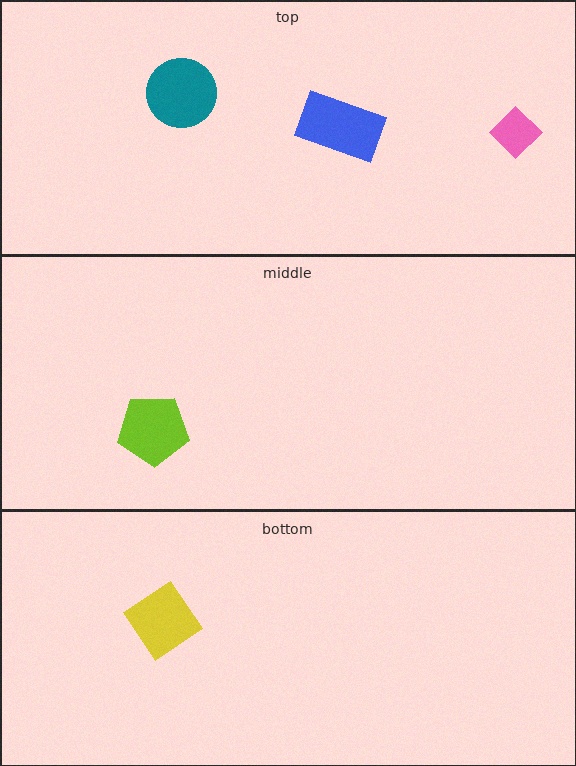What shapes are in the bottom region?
The yellow diamond.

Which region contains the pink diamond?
The top region.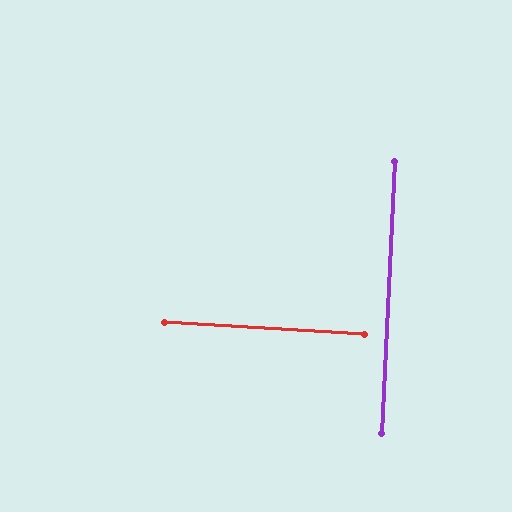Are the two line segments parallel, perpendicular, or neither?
Perpendicular — they meet at approximately 90°.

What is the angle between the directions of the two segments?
Approximately 90 degrees.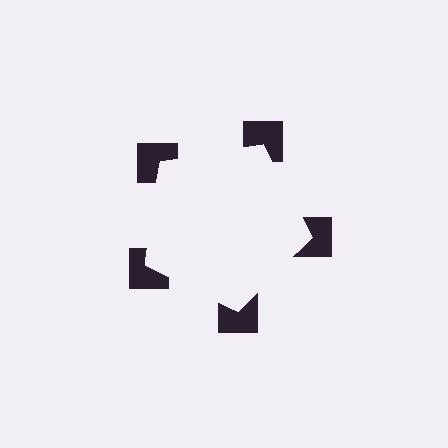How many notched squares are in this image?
There are 5 — one at each vertex of the illusory pentagon.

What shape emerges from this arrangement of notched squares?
An illusory pentagon — its edges are inferred from the aligned wedge cuts in the notched squares, not physically drawn.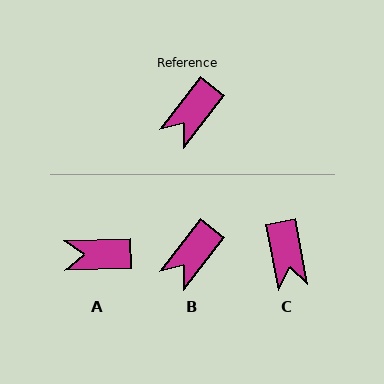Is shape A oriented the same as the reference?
No, it is off by about 50 degrees.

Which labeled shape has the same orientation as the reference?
B.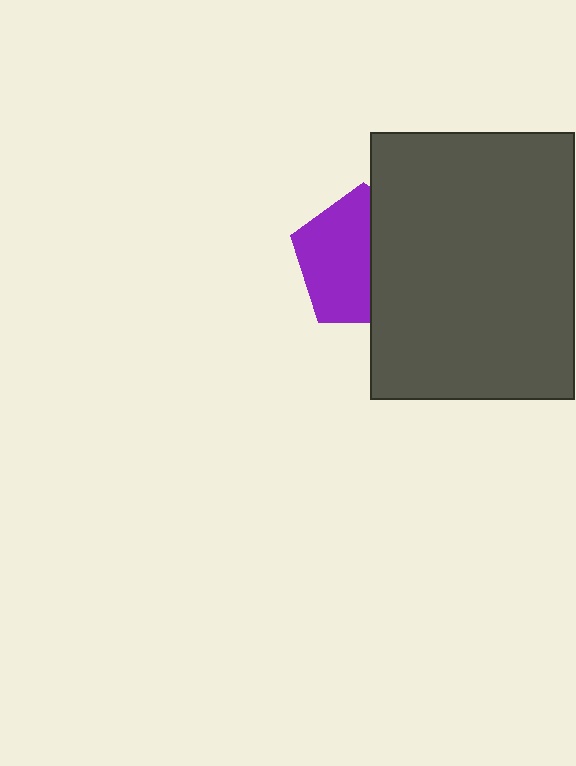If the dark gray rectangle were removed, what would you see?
You would see the complete purple pentagon.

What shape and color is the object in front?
The object in front is a dark gray rectangle.